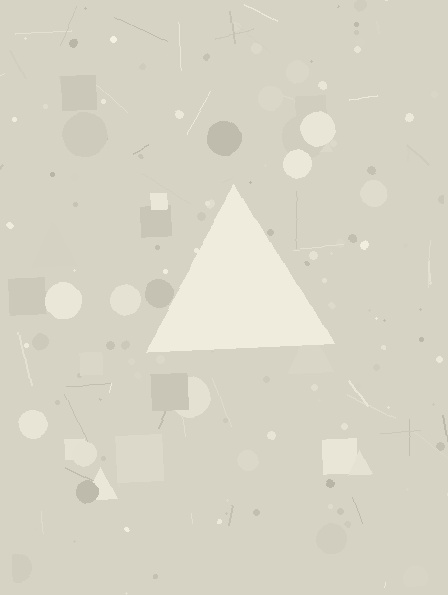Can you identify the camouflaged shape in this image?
The camouflaged shape is a triangle.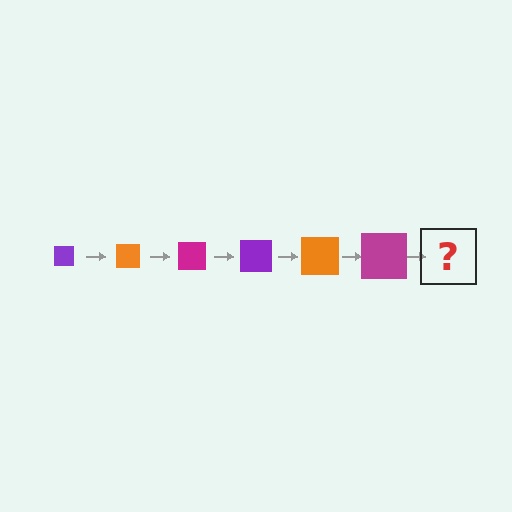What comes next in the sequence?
The next element should be a purple square, larger than the previous one.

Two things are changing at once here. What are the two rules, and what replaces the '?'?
The two rules are that the square grows larger each step and the color cycles through purple, orange, and magenta. The '?' should be a purple square, larger than the previous one.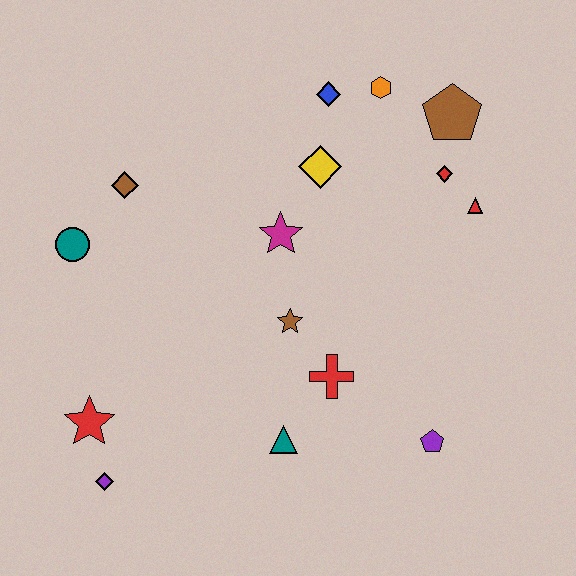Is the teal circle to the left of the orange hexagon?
Yes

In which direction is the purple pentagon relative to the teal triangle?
The purple pentagon is to the right of the teal triangle.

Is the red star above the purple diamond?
Yes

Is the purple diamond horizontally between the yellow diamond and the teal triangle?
No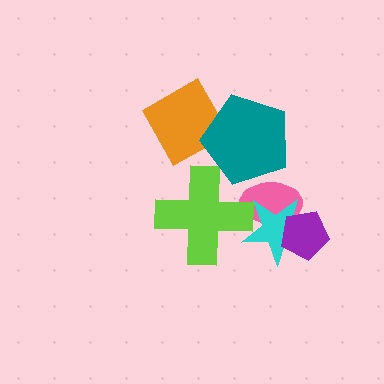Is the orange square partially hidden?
Yes, it is partially covered by another shape.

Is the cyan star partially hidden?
Yes, it is partially covered by another shape.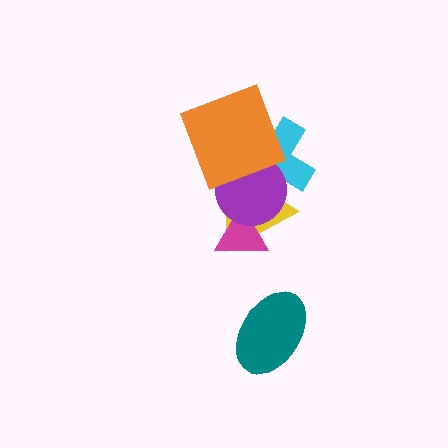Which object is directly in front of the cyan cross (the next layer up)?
The purple circle is directly in front of the cyan cross.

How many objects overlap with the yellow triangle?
4 objects overlap with the yellow triangle.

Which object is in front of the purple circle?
The orange square is in front of the purple circle.